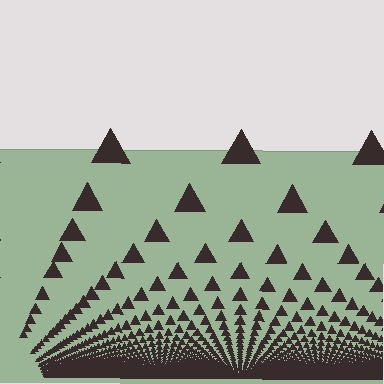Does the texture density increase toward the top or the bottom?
Density increases toward the bottom.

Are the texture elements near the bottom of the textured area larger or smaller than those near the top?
Smaller. The gradient is inverted — elements near the bottom are smaller and denser.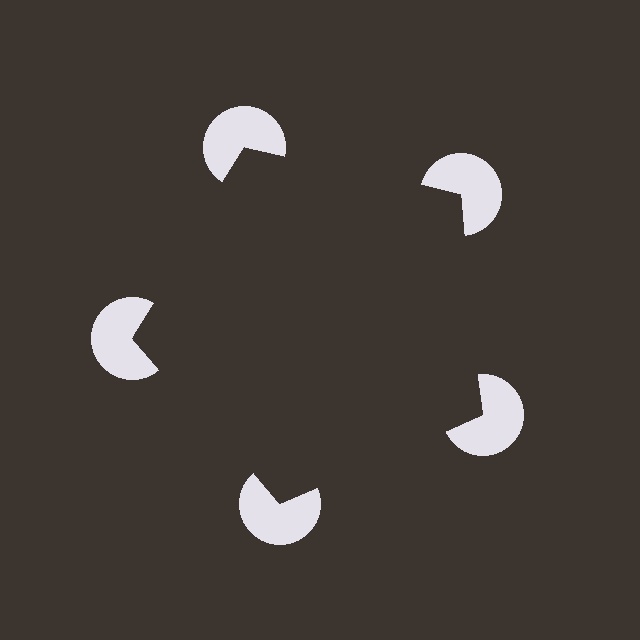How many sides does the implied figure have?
5 sides.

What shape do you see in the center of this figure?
An illusory pentagon — its edges are inferred from the aligned wedge cuts in the pac-man discs, not physically drawn.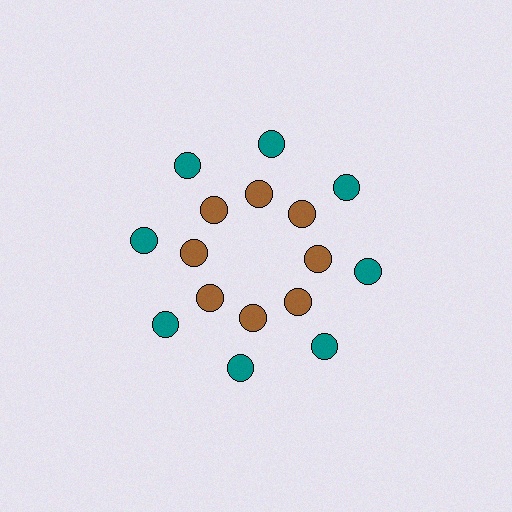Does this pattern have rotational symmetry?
Yes, this pattern has 8-fold rotational symmetry. It looks the same after rotating 45 degrees around the center.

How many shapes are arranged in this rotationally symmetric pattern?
There are 16 shapes, arranged in 8 groups of 2.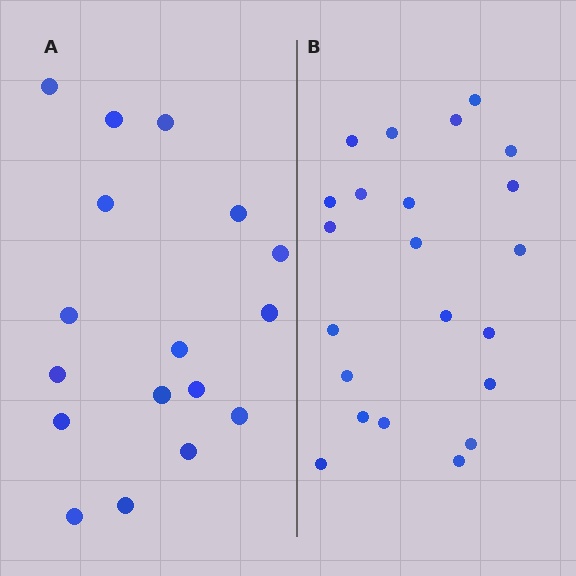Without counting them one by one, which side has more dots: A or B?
Region B (the right region) has more dots.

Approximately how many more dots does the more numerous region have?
Region B has about 5 more dots than region A.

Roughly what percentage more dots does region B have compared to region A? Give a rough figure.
About 30% more.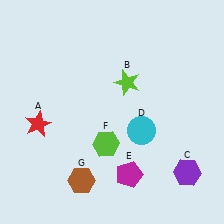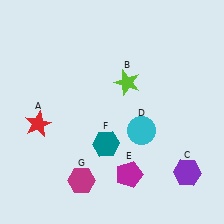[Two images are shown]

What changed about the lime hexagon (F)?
In Image 1, F is lime. In Image 2, it changed to teal.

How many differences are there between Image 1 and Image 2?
There are 2 differences between the two images.